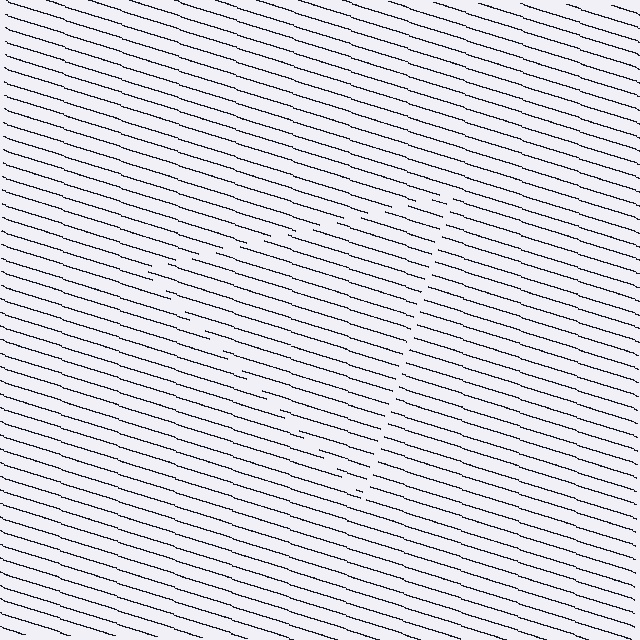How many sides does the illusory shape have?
3 sides — the line-ends trace a triangle.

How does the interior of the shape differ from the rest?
The interior of the shape contains the same grating, shifted by half a period — the contour is defined by the phase discontinuity where line-ends from the inner and outer gratings abut.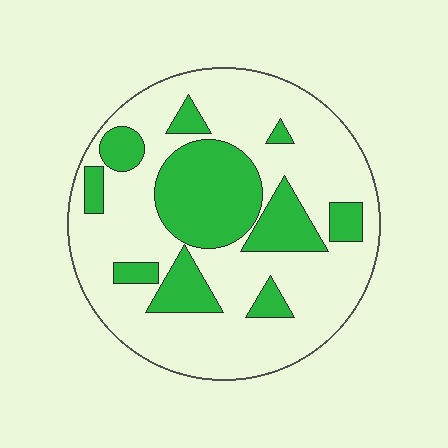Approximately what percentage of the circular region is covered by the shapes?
Approximately 30%.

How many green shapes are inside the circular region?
10.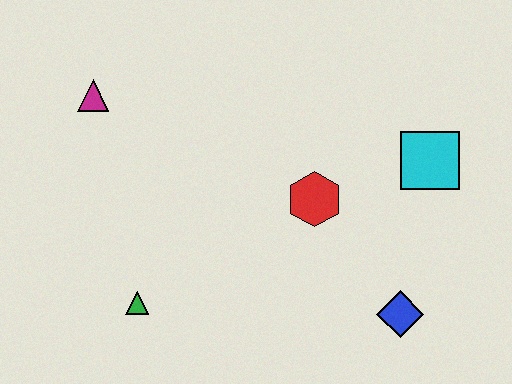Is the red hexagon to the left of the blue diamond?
Yes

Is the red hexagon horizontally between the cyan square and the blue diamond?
No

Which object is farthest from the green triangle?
The cyan square is farthest from the green triangle.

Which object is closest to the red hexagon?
The cyan square is closest to the red hexagon.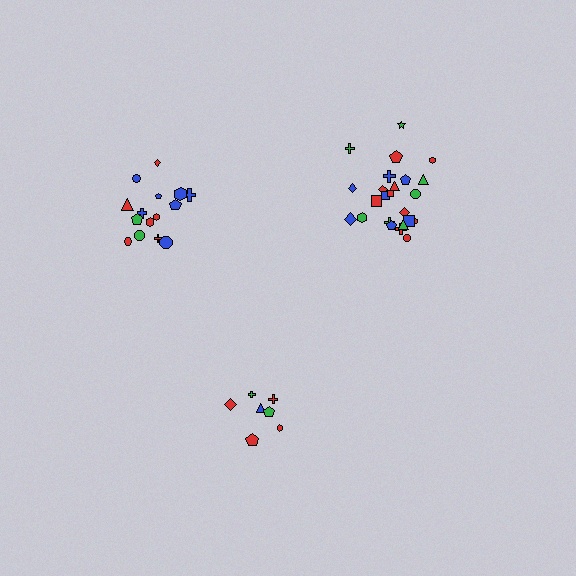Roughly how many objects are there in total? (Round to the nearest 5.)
Roughly 45 objects in total.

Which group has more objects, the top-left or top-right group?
The top-right group.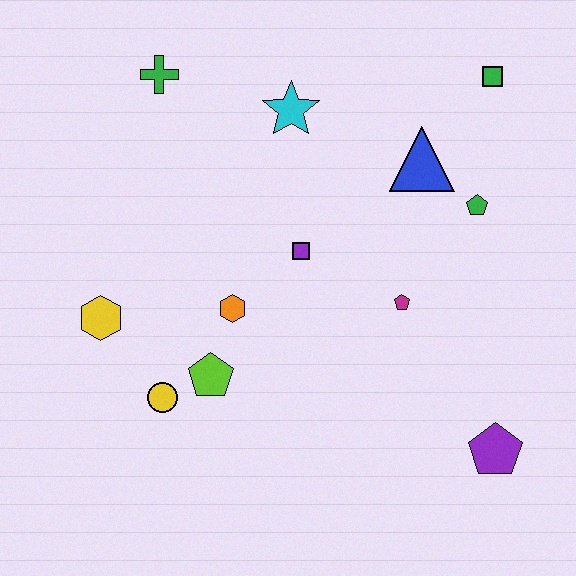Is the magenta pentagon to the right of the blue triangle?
No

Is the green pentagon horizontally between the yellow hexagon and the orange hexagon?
No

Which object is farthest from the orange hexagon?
The green square is farthest from the orange hexagon.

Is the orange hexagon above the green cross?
No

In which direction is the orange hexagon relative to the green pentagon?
The orange hexagon is to the left of the green pentagon.